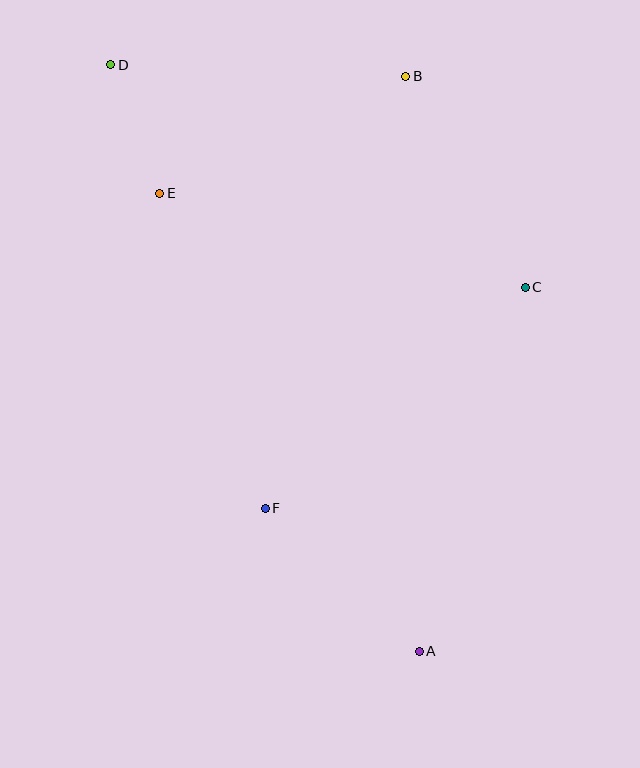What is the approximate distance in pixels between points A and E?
The distance between A and E is approximately 526 pixels.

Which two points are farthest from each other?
Points A and D are farthest from each other.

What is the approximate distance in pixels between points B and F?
The distance between B and F is approximately 454 pixels.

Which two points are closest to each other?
Points D and E are closest to each other.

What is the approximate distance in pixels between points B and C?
The distance between B and C is approximately 242 pixels.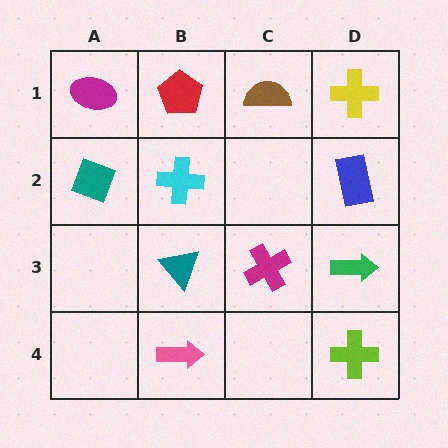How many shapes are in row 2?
3 shapes.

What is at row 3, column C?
A magenta cross.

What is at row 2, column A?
A teal diamond.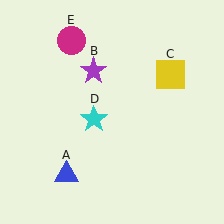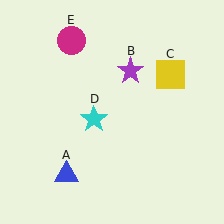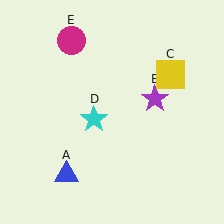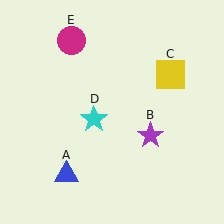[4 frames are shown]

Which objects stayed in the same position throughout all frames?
Blue triangle (object A) and yellow square (object C) and cyan star (object D) and magenta circle (object E) remained stationary.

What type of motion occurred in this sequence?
The purple star (object B) rotated clockwise around the center of the scene.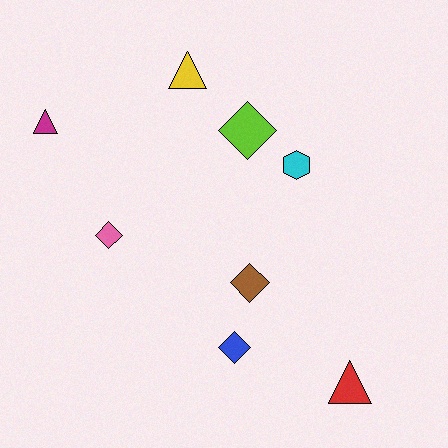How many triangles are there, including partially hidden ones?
There are 3 triangles.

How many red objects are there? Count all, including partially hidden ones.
There is 1 red object.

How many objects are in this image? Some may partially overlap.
There are 8 objects.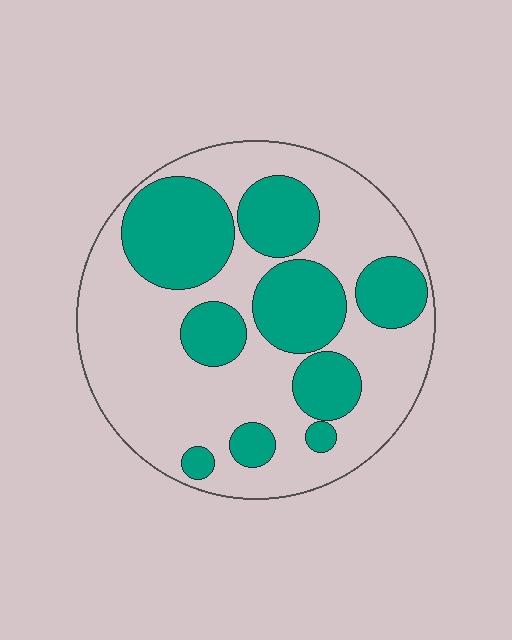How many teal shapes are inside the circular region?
9.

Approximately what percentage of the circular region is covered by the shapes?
Approximately 35%.